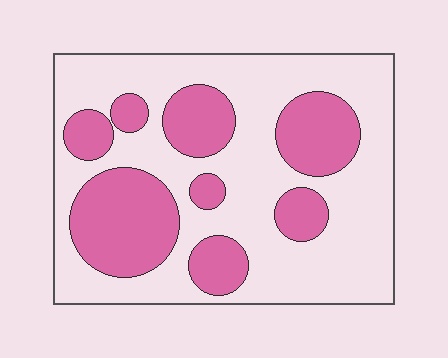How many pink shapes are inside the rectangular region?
8.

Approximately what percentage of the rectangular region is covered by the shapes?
Approximately 35%.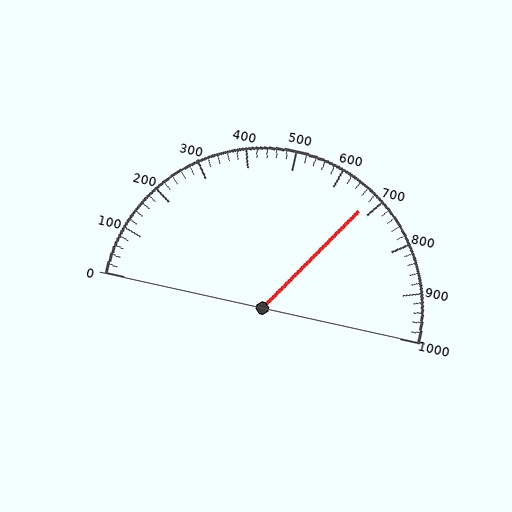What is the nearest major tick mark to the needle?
The nearest major tick mark is 700.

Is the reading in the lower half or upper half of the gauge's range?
The reading is in the upper half of the range (0 to 1000).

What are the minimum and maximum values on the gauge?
The gauge ranges from 0 to 1000.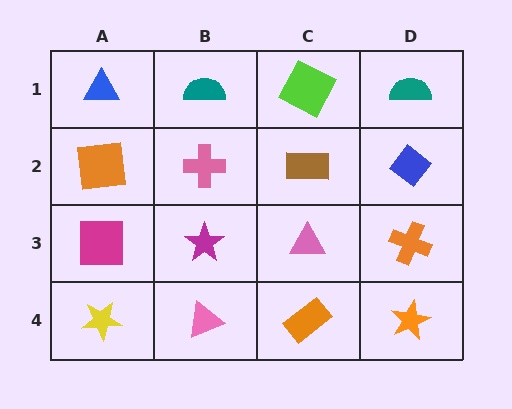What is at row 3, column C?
A pink triangle.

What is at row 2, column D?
A blue diamond.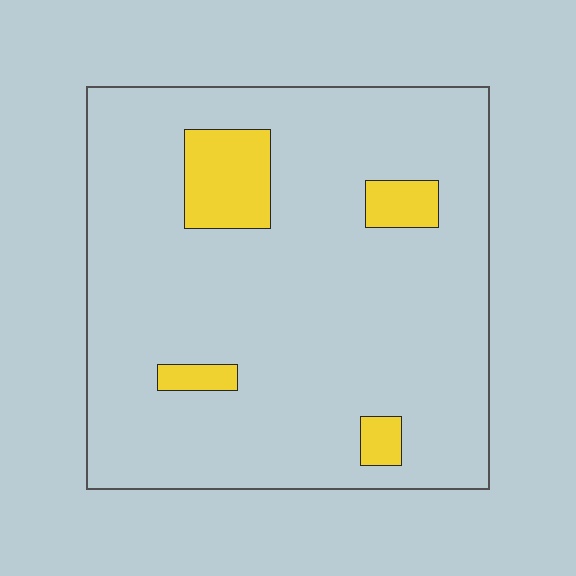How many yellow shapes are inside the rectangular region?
4.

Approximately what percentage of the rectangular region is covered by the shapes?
Approximately 10%.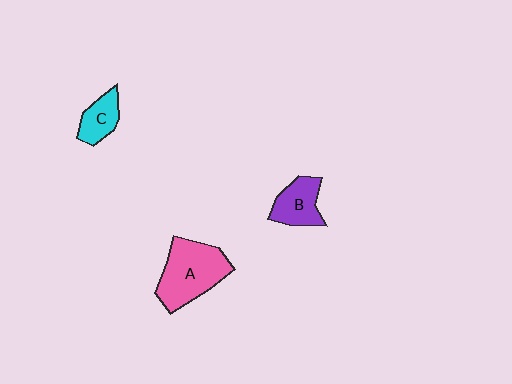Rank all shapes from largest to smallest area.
From largest to smallest: A (pink), B (purple), C (cyan).